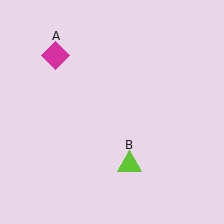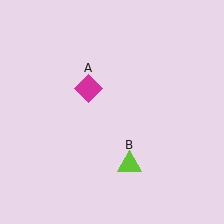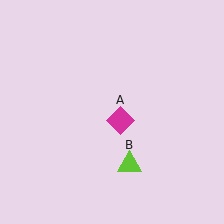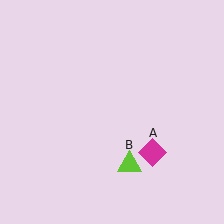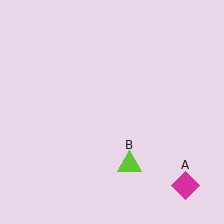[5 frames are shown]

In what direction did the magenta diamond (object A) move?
The magenta diamond (object A) moved down and to the right.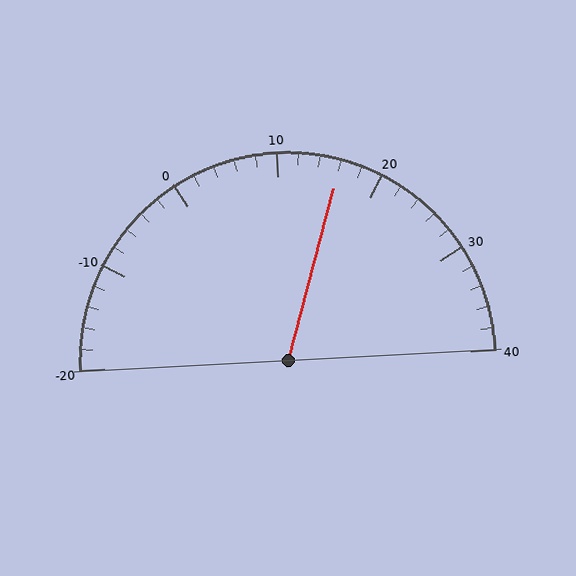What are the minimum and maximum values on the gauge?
The gauge ranges from -20 to 40.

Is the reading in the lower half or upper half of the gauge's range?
The reading is in the upper half of the range (-20 to 40).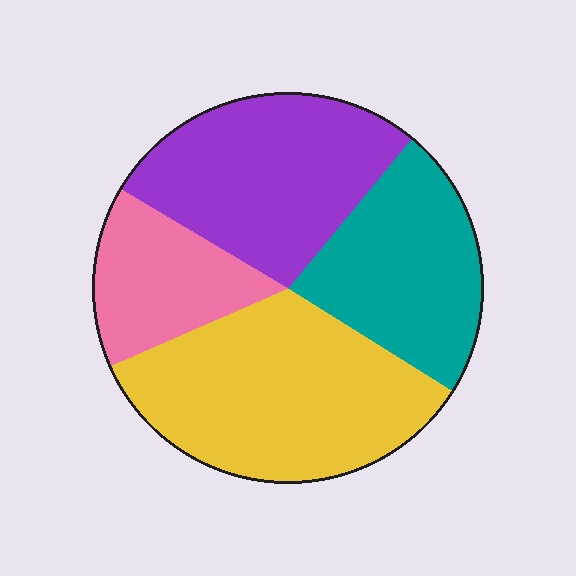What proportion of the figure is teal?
Teal covers roughly 25% of the figure.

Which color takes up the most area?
Yellow, at roughly 35%.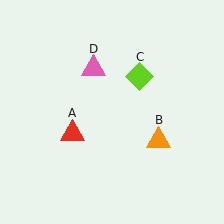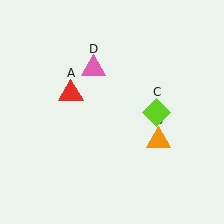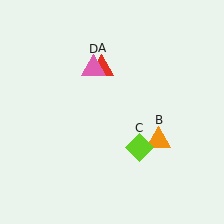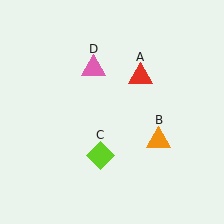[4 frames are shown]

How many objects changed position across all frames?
2 objects changed position: red triangle (object A), lime diamond (object C).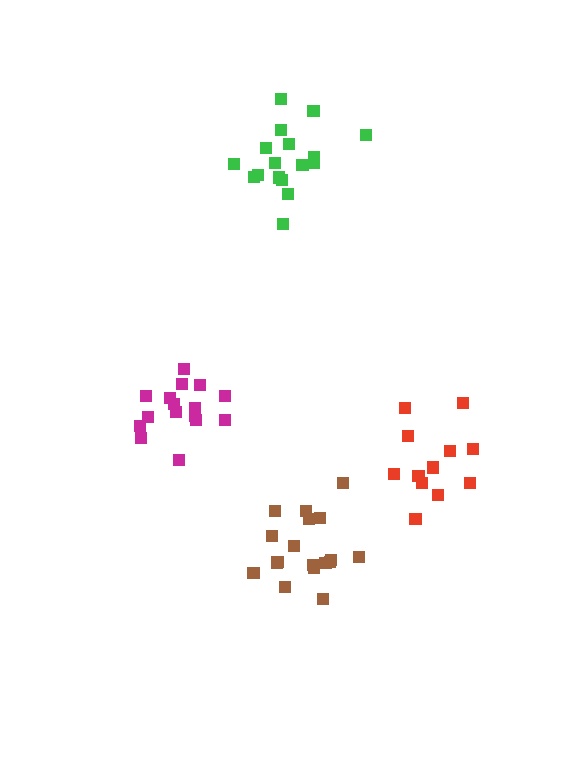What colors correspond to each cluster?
The clusters are colored: green, brown, red, magenta.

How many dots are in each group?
Group 1: 17 dots, Group 2: 18 dots, Group 3: 12 dots, Group 4: 16 dots (63 total).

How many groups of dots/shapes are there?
There are 4 groups.